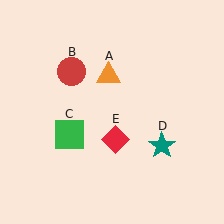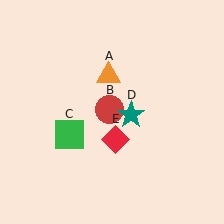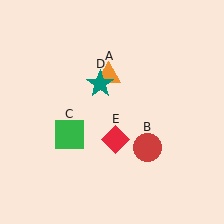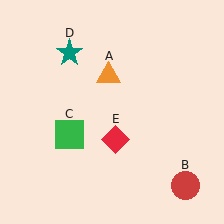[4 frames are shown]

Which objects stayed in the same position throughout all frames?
Orange triangle (object A) and green square (object C) and red diamond (object E) remained stationary.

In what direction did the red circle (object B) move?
The red circle (object B) moved down and to the right.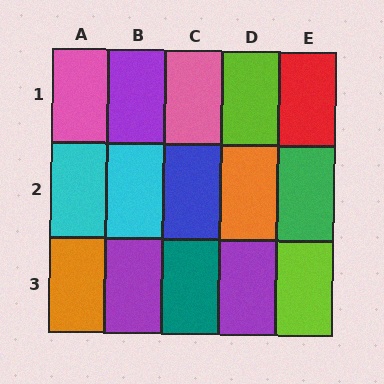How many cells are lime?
2 cells are lime.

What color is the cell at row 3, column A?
Orange.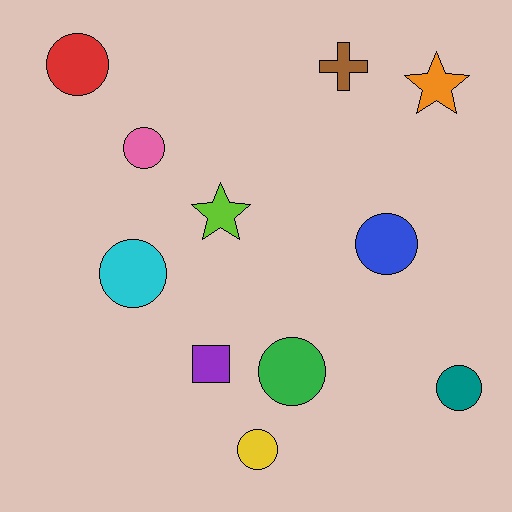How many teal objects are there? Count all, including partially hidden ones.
There is 1 teal object.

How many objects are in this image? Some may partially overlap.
There are 11 objects.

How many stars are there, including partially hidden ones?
There are 2 stars.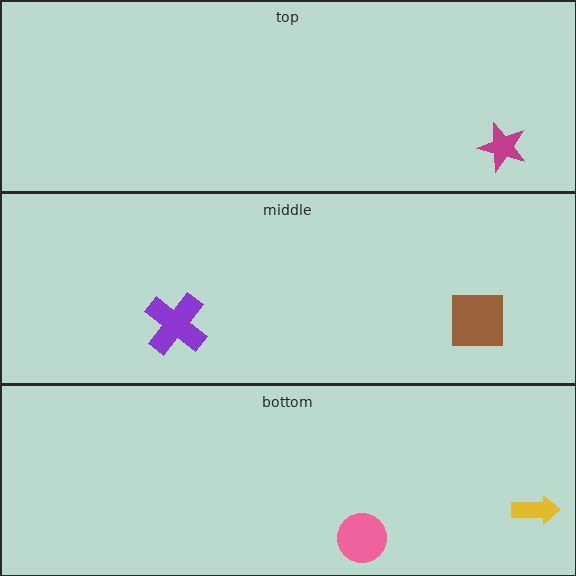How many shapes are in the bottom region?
2.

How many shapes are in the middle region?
2.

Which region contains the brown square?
The middle region.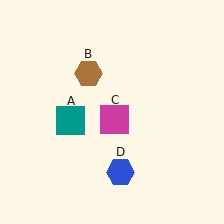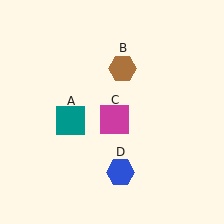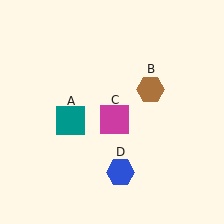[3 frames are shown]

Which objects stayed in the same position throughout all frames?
Teal square (object A) and magenta square (object C) and blue hexagon (object D) remained stationary.